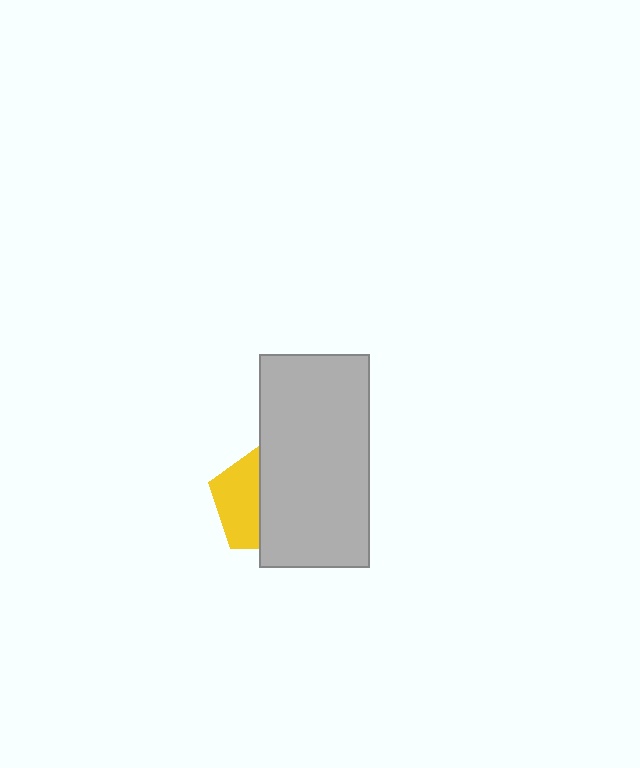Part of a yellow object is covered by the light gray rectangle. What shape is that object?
It is a pentagon.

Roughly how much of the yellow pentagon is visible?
A small part of it is visible (roughly 43%).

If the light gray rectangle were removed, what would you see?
You would see the complete yellow pentagon.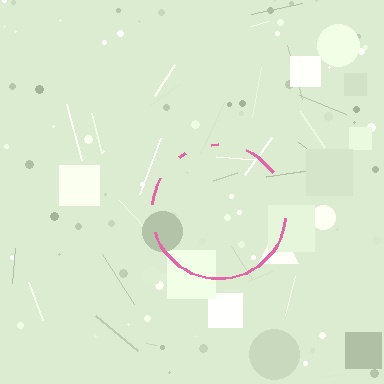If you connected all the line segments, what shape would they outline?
They would outline a circle.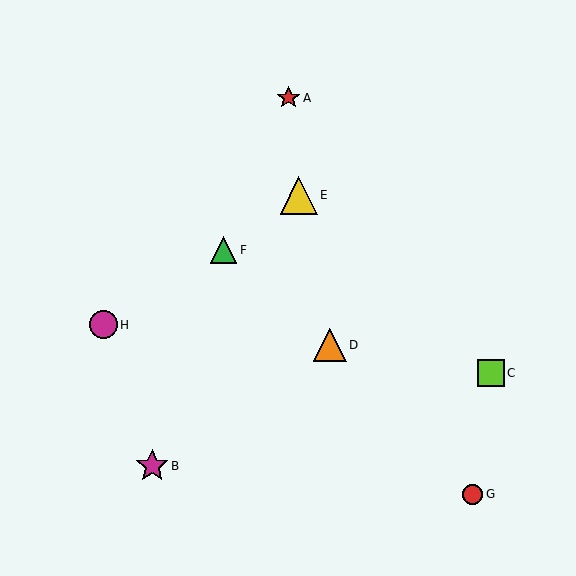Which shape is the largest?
The yellow triangle (labeled E) is the largest.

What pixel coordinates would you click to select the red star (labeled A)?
Click at (288, 98) to select the red star A.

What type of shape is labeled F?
Shape F is a green triangle.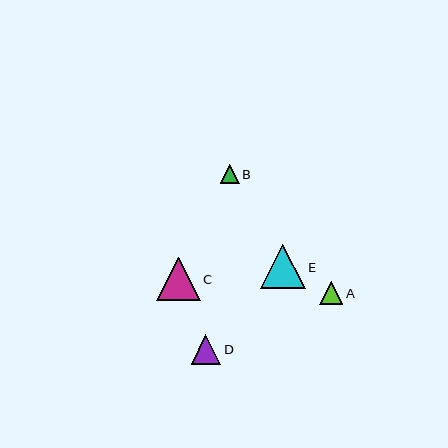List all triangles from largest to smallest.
From largest to smallest: E, C, D, A, B.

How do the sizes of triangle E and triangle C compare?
Triangle E and triangle C are approximately the same size.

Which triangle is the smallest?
Triangle B is the smallest with a size of approximately 19 pixels.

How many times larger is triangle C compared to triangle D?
Triangle C is approximately 1.5 times the size of triangle D.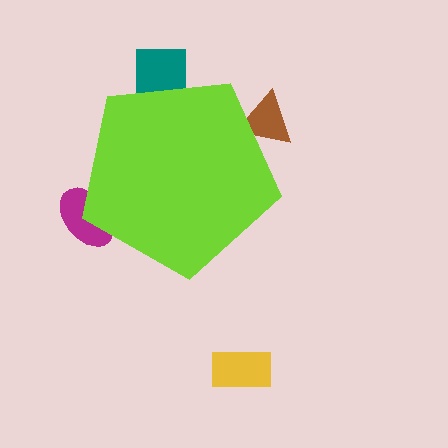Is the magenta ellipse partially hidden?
Yes, the magenta ellipse is partially hidden behind the lime pentagon.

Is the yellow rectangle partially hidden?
No, the yellow rectangle is fully visible.